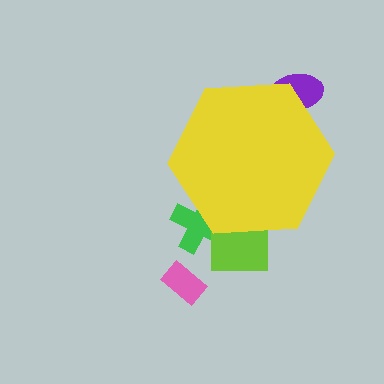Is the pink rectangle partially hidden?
No, the pink rectangle is fully visible.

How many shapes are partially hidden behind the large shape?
3 shapes are partially hidden.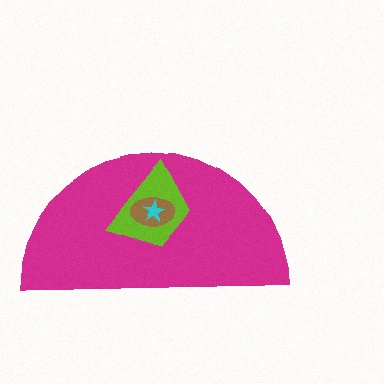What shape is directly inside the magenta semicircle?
The lime trapezoid.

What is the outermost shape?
The magenta semicircle.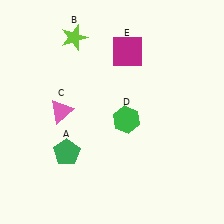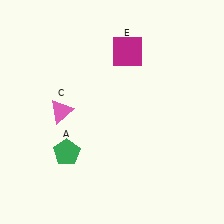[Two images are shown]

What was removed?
The green hexagon (D), the lime star (B) were removed in Image 2.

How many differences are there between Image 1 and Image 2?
There are 2 differences between the two images.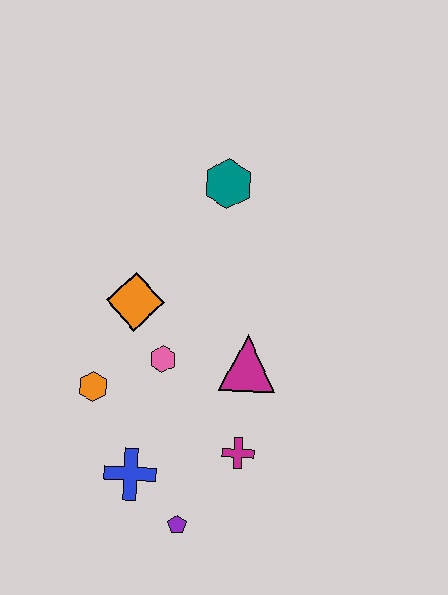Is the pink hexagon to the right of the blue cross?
Yes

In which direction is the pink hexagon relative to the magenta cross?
The pink hexagon is above the magenta cross.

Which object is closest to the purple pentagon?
The blue cross is closest to the purple pentagon.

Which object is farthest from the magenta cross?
The teal hexagon is farthest from the magenta cross.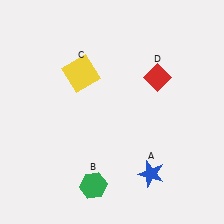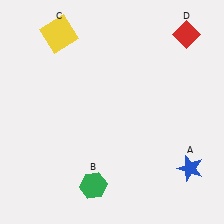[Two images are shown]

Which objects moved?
The objects that moved are: the blue star (A), the yellow square (C), the red diamond (D).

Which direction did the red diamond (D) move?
The red diamond (D) moved up.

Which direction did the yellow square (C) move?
The yellow square (C) moved up.